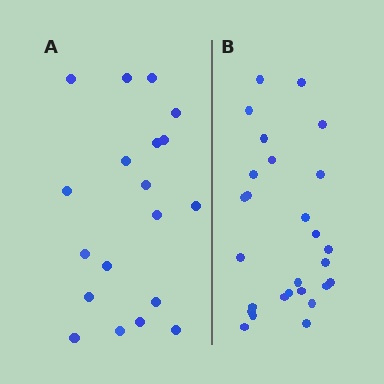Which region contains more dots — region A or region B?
Region B (the right region) has more dots.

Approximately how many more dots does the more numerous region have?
Region B has roughly 8 or so more dots than region A.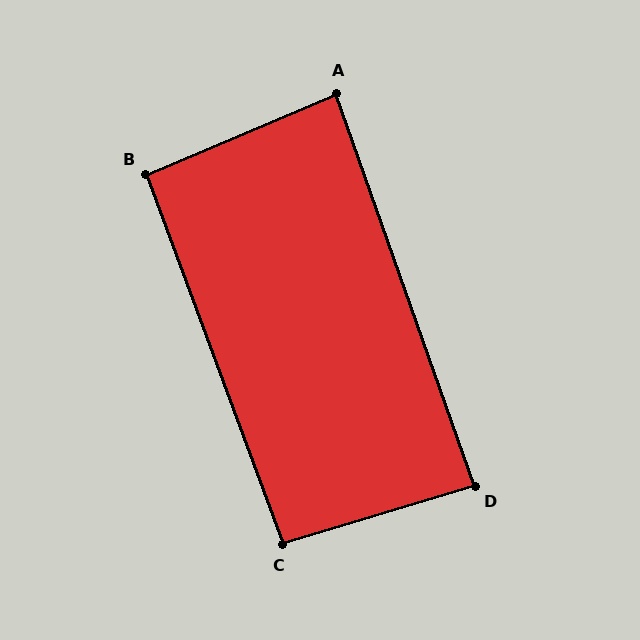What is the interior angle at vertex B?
Approximately 93 degrees (approximately right).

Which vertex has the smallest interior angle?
A, at approximately 86 degrees.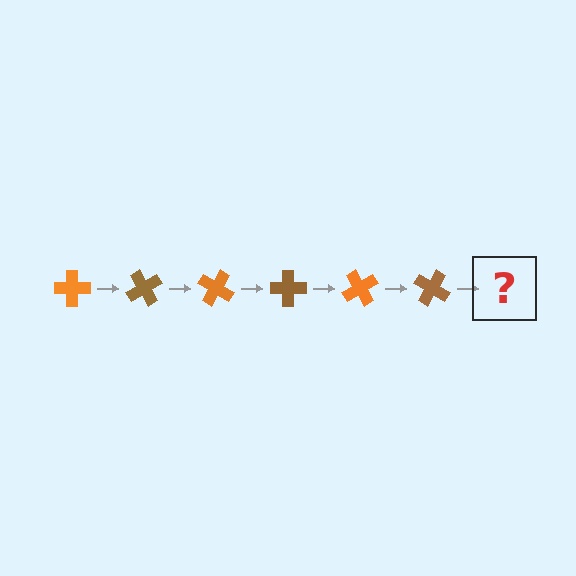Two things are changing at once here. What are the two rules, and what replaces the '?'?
The two rules are that it rotates 60 degrees each step and the color cycles through orange and brown. The '?' should be an orange cross, rotated 360 degrees from the start.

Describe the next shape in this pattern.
It should be an orange cross, rotated 360 degrees from the start.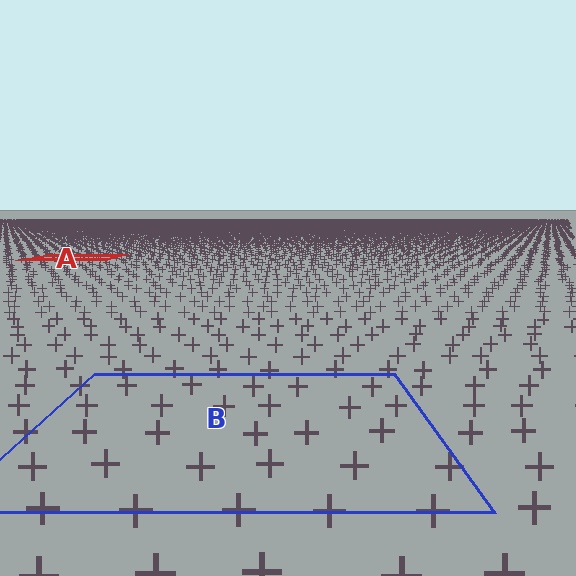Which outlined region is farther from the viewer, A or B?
Region A is farther from the viewer — the texture elements inside it appear smaller and more densely packed.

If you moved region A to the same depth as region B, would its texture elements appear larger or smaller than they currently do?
They would appear larger. At a closer depth, the same texture elements are projected at a bigger on-screen size.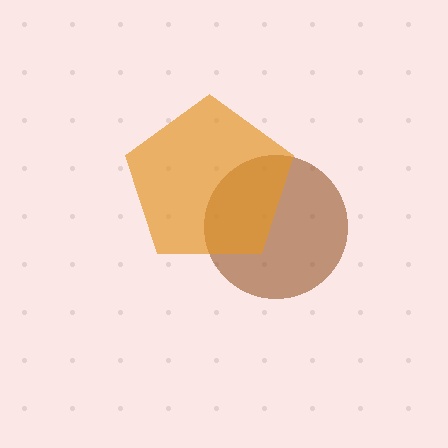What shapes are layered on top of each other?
The layered shapes are: a brown circle, an orange pentagon.